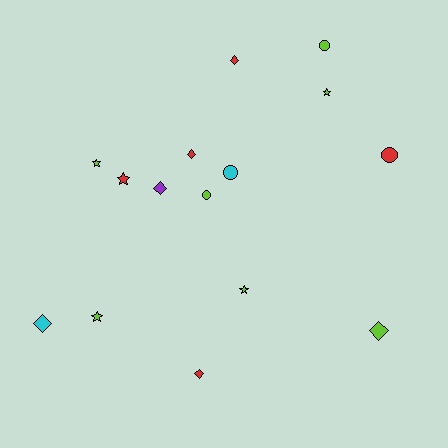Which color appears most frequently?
Lime, with 7 objects.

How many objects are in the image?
There are 15 objects.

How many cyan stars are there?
There are no cyan stars.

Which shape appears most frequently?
Diamond, with 6 objects.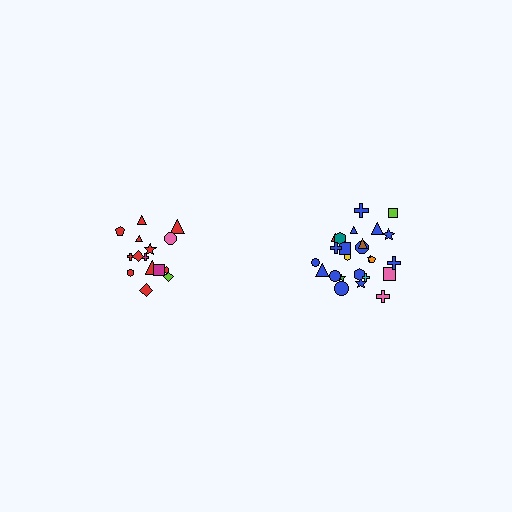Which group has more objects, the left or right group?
The right group.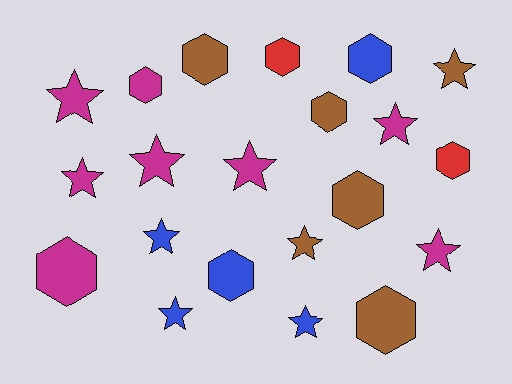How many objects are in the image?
There are 21 objects.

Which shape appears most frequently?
Star, with 11 objects.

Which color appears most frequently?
Magenta, with 8 objects.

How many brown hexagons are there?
There are 4 brown hexagons.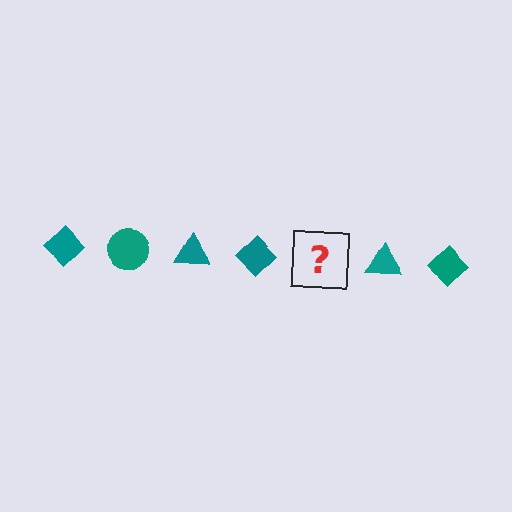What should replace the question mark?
The question mark should be replaced with a teal circle.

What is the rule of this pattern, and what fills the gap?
The rule is that the pattern cycles through diamond, circle, triangle shapes in teal. The gap should be filled with a teal circle.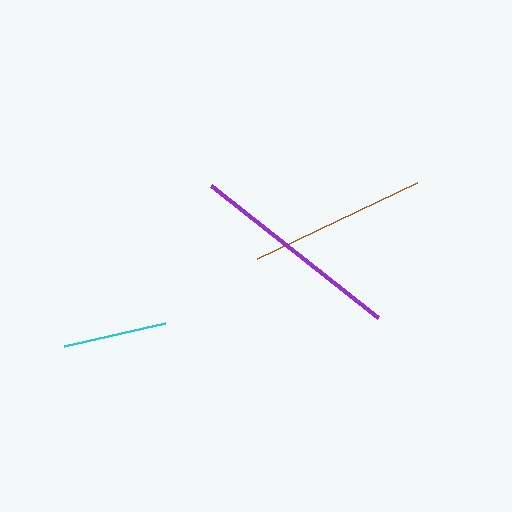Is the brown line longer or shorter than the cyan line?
The brown line is longer than the cyan line.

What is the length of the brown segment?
The brown segment is approximately 177 pixels long.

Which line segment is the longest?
The purple line is the longest at approximately 213 pixels.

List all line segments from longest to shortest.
From longest to shortest: purple, brown, cyan.